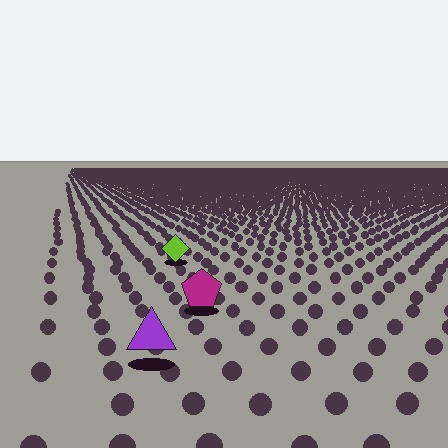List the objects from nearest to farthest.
From nearest to farthest: the purple triangle, the magenta pentagon, the lime diamond.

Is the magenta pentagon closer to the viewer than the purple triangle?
No. The purple triangle is closer — you can tell from the texture gradient: the ground texture is coarser near it.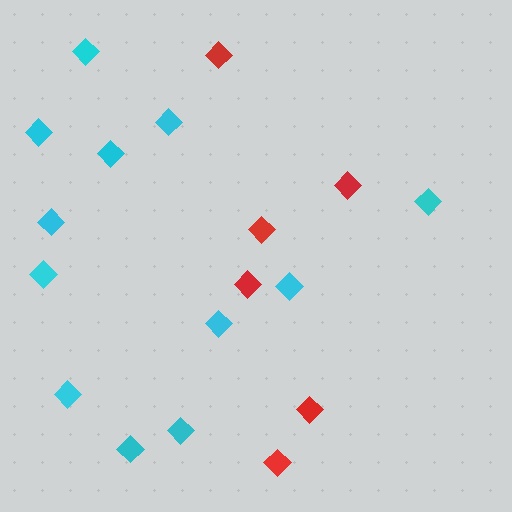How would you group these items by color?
There are 2 groups: one group of cyan diamonds (12) and one group of red diamonds (6).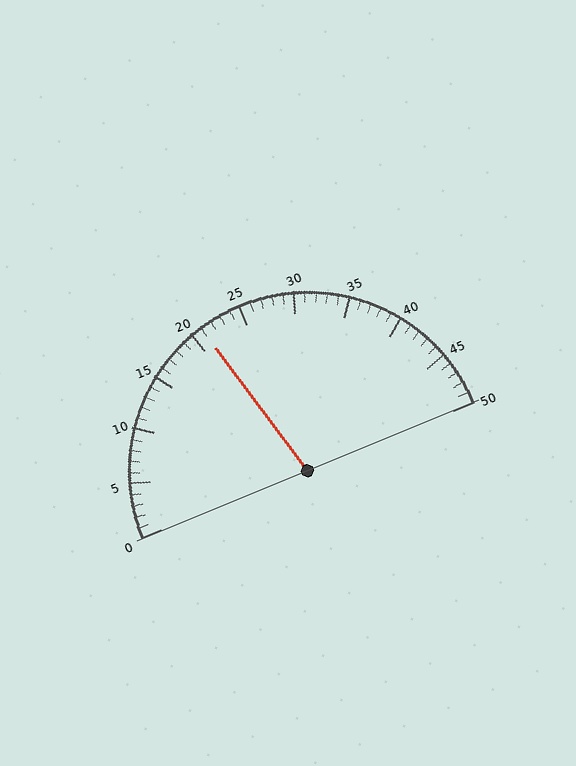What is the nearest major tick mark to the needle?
The nearest major tick mark is 20.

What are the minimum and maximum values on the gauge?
The gauge ranges from 0 to 50.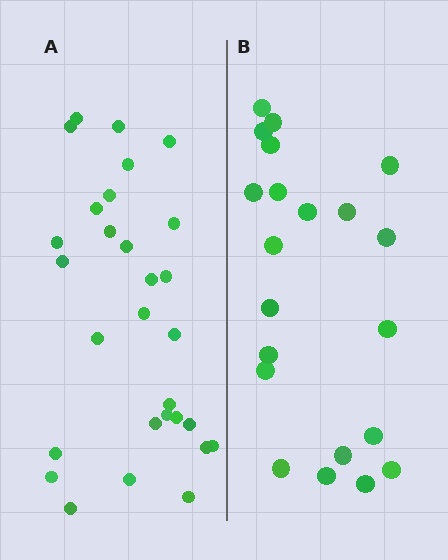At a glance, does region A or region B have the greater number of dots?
Region A (the left region) has more dots.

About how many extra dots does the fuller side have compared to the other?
Region A has roughly 8 or so more dots than region B.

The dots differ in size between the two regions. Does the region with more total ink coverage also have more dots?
No. Region B has more total ink coverage because its dots are larger, but region A actually contains more individual dots. Total area can be misleading — the number of items is what matters here.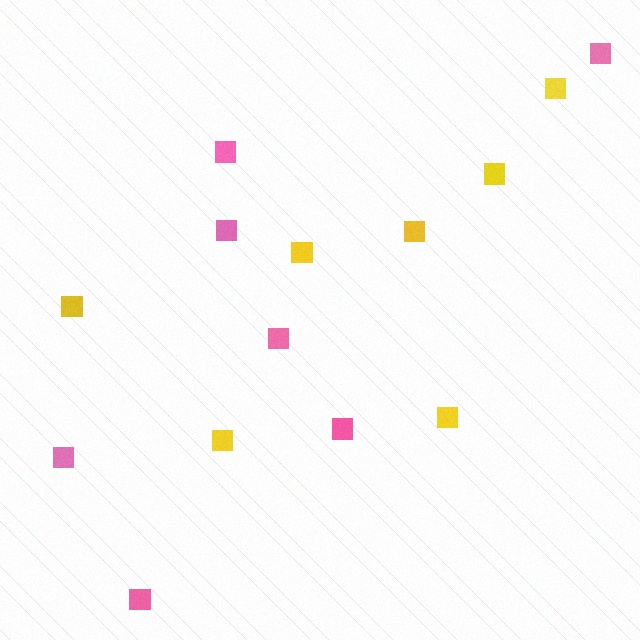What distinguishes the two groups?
There are 2 groups: one group of yellow squares (7) and one group of pink squares (7).